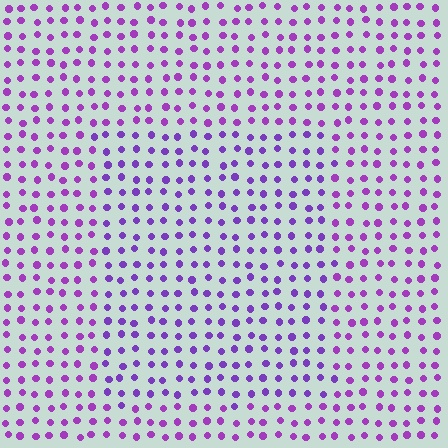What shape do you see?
I see a rectangle.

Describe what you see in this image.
The image is filled with small purple elements in a uniform arrangement. A rectangle-shaped region is visible where the elements are tinted to a slightly different hue, forming a subtle color boundary.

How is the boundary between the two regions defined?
The boundary is defined purely by a slight shift in hue (about 19 degrees). Spacing, size, and orientation are identical on both sides.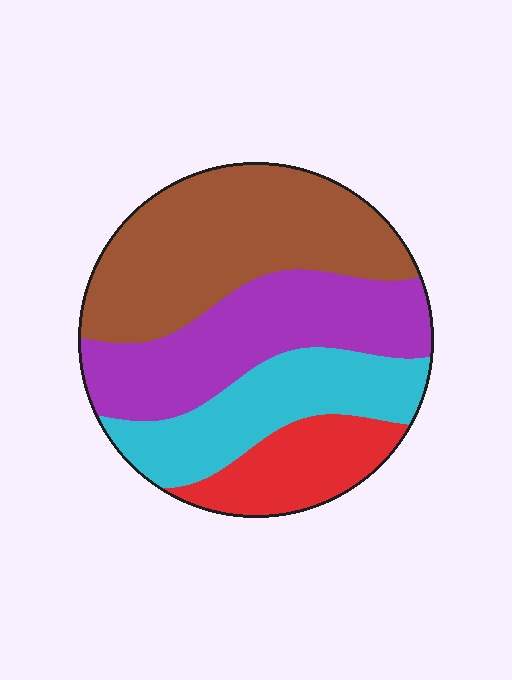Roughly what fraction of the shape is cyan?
Cyan covers roughly 20% of the shape.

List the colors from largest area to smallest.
From largest to smallest: brown, purple, cyan, red.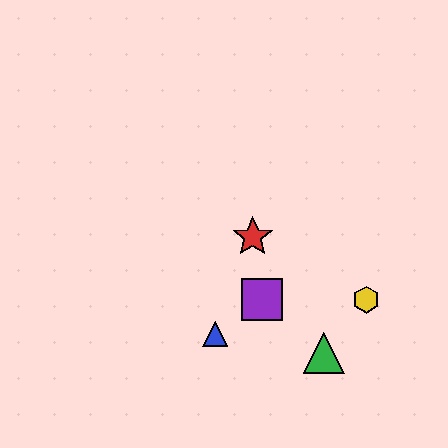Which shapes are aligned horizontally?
The yellow hexagon, the purple square are aligned horizontally.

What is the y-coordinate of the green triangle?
The green triangle is at y≈353.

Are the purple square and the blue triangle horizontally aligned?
No, the purple square is at y≈300 and the blue triangle is at y≈334.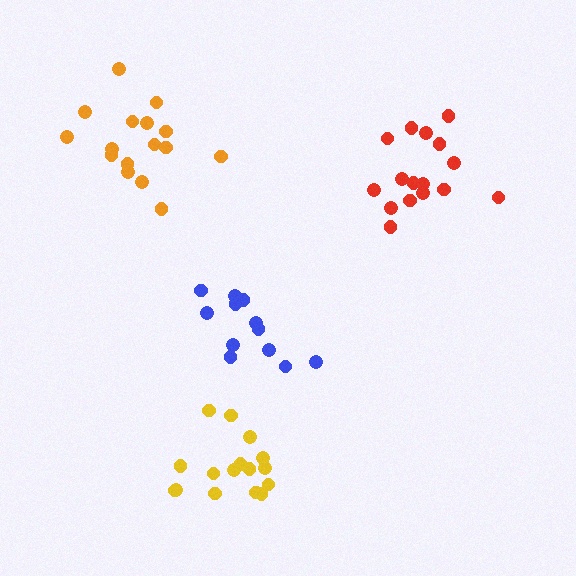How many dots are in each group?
Group 1: 12 dots, Group 2: 16 dots, Group 3: 16 dots, Group 4: 16 dots (60 total).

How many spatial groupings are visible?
There are 4 spatial groupings.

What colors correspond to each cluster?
The clusters are colored: blue, red, orange, yellow.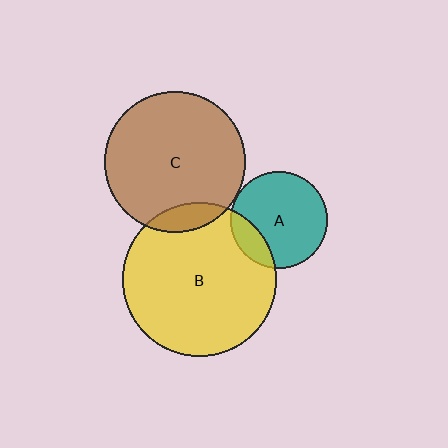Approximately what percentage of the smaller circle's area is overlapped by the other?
Approximately 5%.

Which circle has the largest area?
Circle B (yellow).